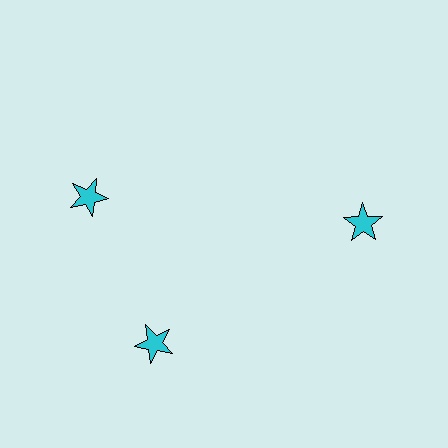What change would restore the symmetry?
The symmetry would be restored by rotating it back into even spacing with its neighbors so that all 3 stars sit at equal angles and equal distance from the center.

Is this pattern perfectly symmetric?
No. The 3 cyan stars are arranged in a ring, but one element near the 11 o'clock position is rotated out of alignment along the ring, breaking the 3-fold rotational symmetry.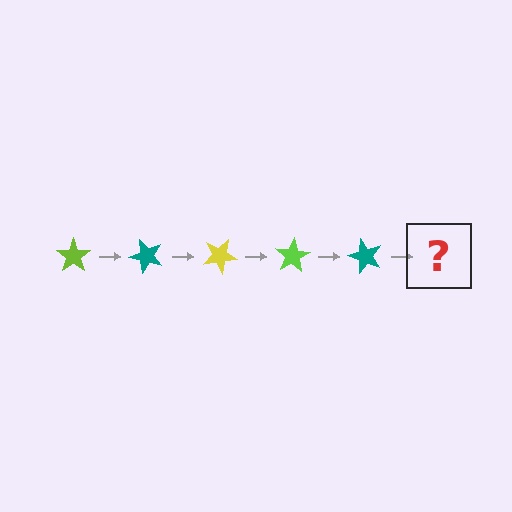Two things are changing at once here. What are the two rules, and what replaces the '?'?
The two rules are that it rotates 50 degrees each step and the color cycles through lime, teal, and yellow. The '?' should be a yellow star, rotated 250 degrees from the start.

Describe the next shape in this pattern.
It should be a yellow star, rotated 250 degrees from the start.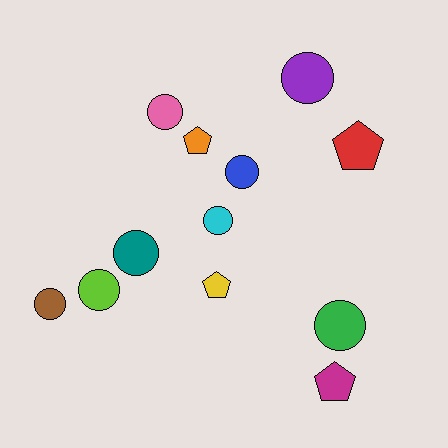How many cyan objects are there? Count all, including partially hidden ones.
There is 1 cyan object.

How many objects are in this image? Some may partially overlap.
There are 12 objects.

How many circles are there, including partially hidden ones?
There are 8 circles.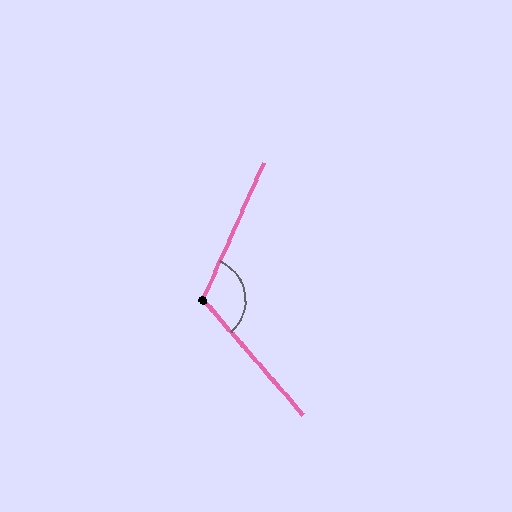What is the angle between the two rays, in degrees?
Approximately 115 degrees.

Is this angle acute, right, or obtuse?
It is obtuse.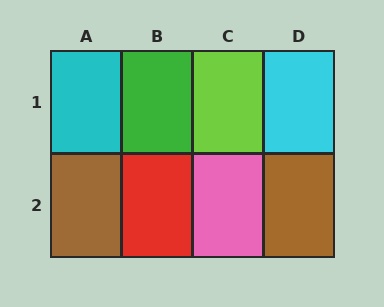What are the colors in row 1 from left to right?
Cyan, green, lime, cyan.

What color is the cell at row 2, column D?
Brown.